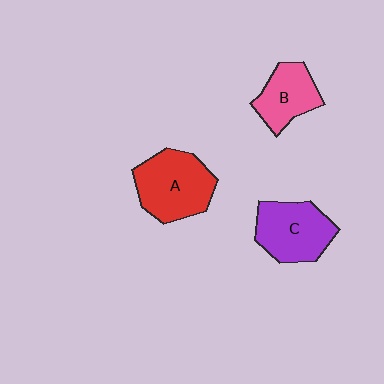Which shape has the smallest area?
Shape B (pink).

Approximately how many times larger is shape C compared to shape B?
Approximately 1.3 times.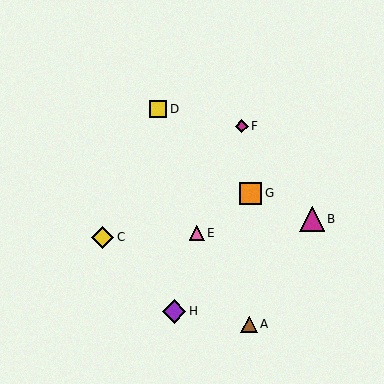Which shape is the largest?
The magenta triangle (labeled B) is the largest.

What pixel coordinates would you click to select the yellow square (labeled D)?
Click at (158, 109) to select the yellow square D.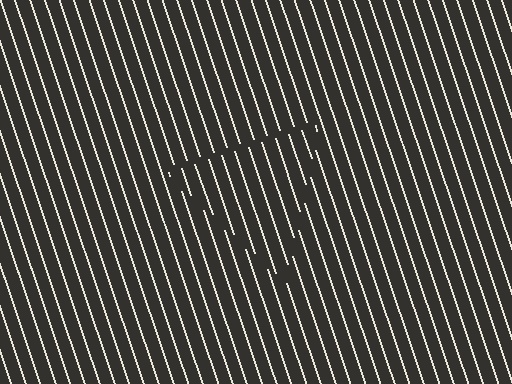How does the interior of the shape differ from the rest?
The interior of the shape contains the same grating, shifted by half a period — the contour is defined by the phase discontinuity where line-ends from the inner and outer gratings abut.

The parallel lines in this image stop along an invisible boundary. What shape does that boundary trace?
An illusory triangle. The interior of the shape contains the same grating, shifted by half a period — the contour is defined by the phase discontinuity where line-ends from the inner and outer gratings abut.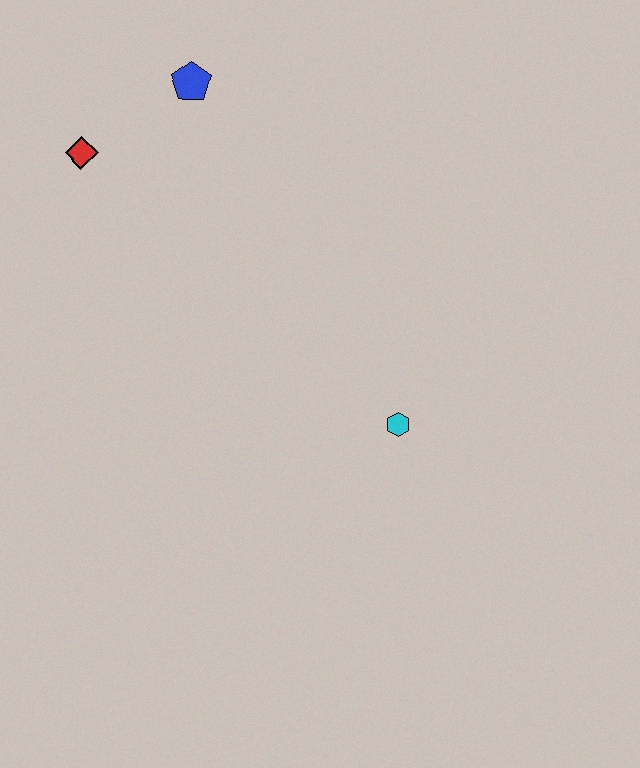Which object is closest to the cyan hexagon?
The blue pentagon is closest to the cyan hexagon.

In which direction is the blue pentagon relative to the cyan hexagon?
The blue pentagon is above the cyan hexagon.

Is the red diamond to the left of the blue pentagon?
Yes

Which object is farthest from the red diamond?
The cyan hexagon is farthest from the red diamond.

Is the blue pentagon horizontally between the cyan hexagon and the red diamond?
Yes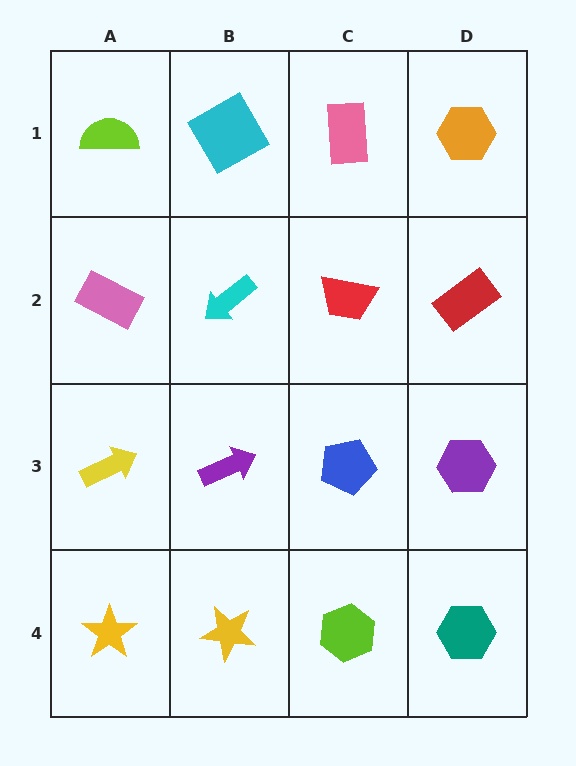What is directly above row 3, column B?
A cyan arrow.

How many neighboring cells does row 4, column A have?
2.